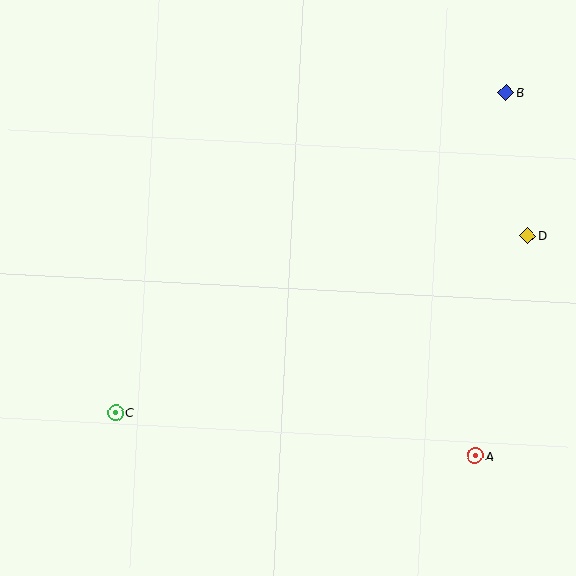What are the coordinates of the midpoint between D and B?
The midpoint between D and B is at (517, 164).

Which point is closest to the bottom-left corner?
Point C is closest to the bottom-left corner.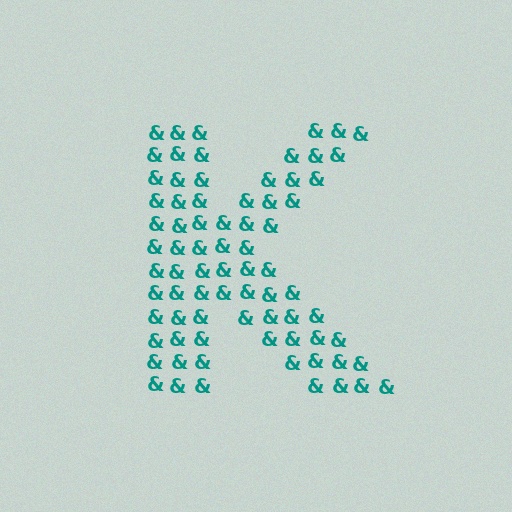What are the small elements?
The small elements are ampersands.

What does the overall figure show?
The overall figure shows the letter K.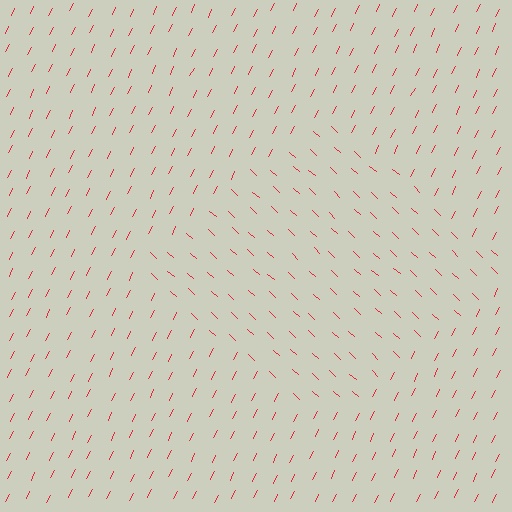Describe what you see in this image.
The image is filled with small red line segments. A diamond region in the image has lines oriented differently from the surrounding lines, creating a visible texture boundary.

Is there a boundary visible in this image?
Yes, there is a texture boundary formed by a change in line orientation.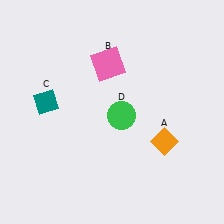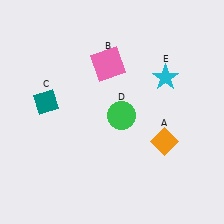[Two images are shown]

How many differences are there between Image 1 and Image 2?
There is 1 difference between the two images.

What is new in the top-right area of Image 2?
A cyan star (E) was added in the top-right area of Image 2.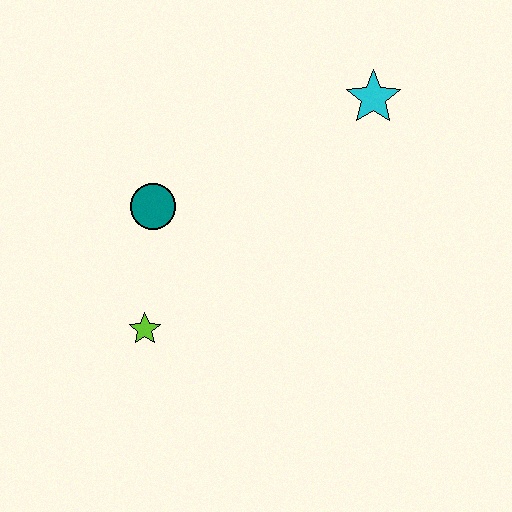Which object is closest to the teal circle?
The lime star is closest to the teal circle.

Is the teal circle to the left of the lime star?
No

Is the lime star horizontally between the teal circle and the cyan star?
No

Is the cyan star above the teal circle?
Yes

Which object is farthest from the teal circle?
The cyan star is farthest from the teal circle.